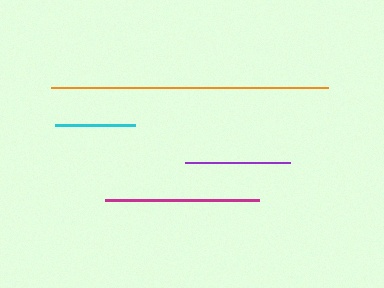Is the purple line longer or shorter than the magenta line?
The magenta line is longer than the purple line.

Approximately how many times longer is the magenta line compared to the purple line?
The magenta line is approximately 1.5 times the length of the purple line.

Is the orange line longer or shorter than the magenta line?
The orange line is longer than the magenta line.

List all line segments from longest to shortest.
From longest to shortest: orange, magenta, purple, cyan.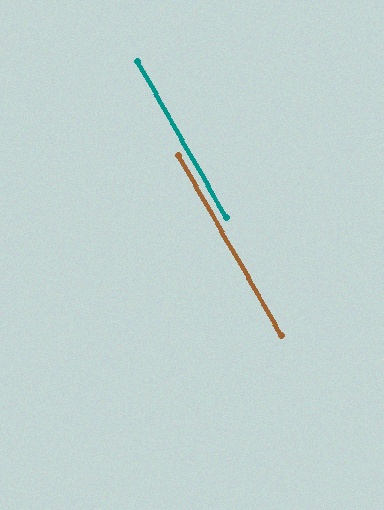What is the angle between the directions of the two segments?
Approximately 0 degrees.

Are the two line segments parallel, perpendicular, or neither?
Parallel — their directions differ by only 0.1°.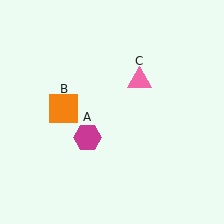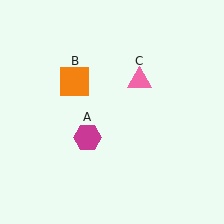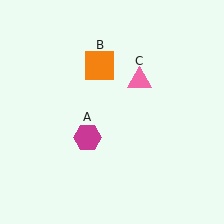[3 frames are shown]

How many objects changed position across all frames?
1 object changed position: orange square (object B).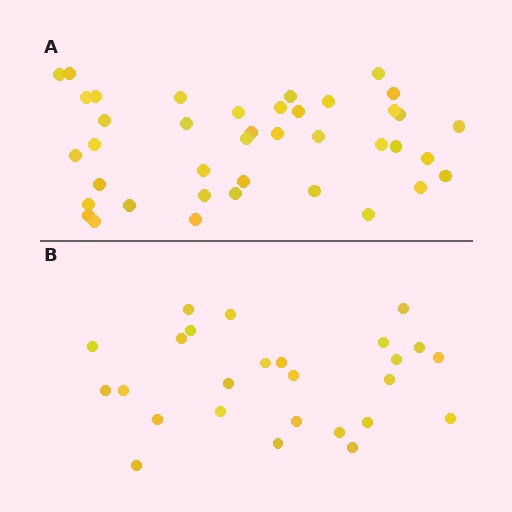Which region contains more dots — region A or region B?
Region A (the top region) has more dots.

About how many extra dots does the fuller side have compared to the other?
Region A has approximately 15 more dots than region B.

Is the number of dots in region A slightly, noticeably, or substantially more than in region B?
Region A has substantially more. The ratio is roughly 1.5 to 1.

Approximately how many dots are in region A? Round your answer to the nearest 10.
About 40 dots.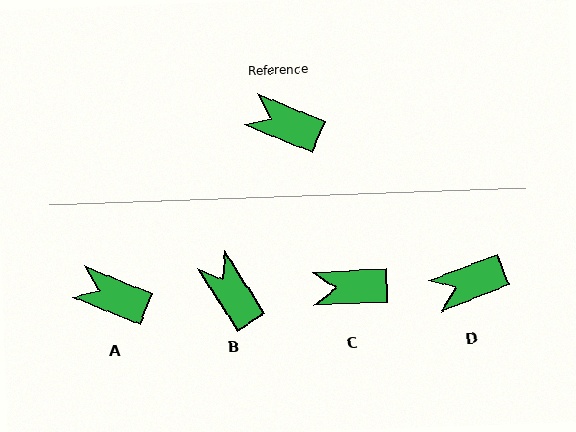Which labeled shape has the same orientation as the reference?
A.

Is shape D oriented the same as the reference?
No, it is off by about 44 degrees.